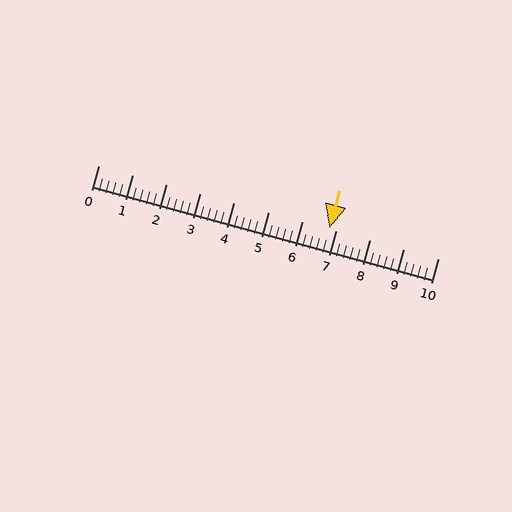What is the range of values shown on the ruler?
The ruler shows values from 0 to 10.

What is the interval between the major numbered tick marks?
The major tick marks are spaced 1 units apart.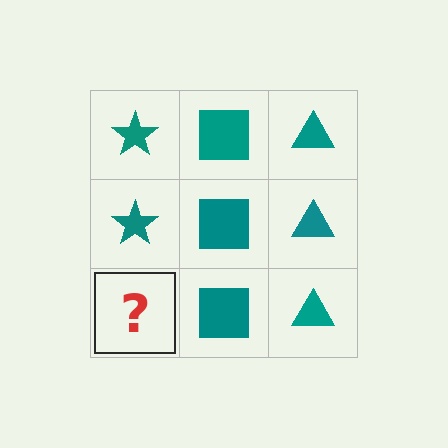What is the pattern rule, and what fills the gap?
The rule is that each column has a consistent shape. The gap should be filled with a teal star.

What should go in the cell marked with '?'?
The missing cell should contain a teal star.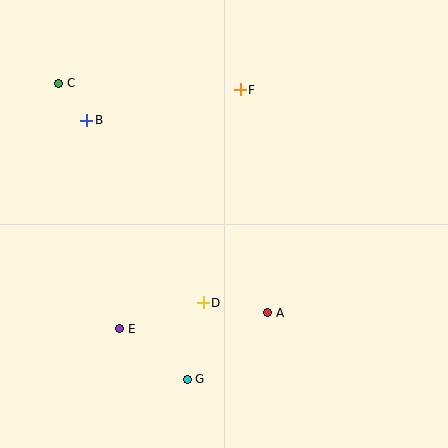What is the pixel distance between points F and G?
The distance between F and G is 294 pixels.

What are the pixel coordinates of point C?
Point C is at (59, 83).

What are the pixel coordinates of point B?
Point B is at (87, 120).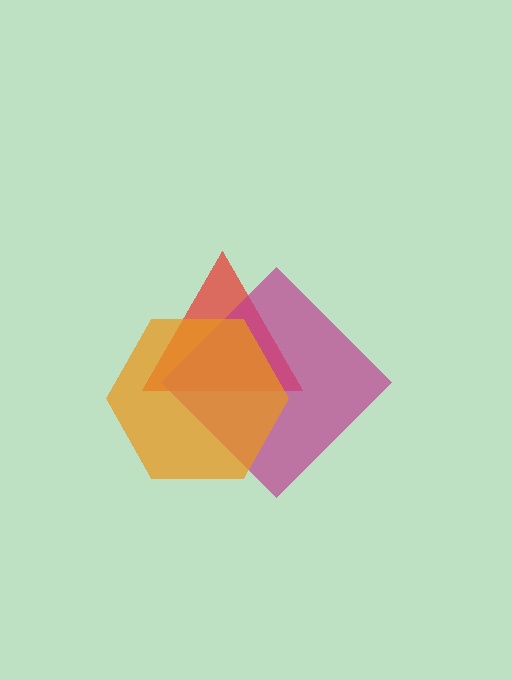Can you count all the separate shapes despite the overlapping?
Yes, there are 3 separate shapes.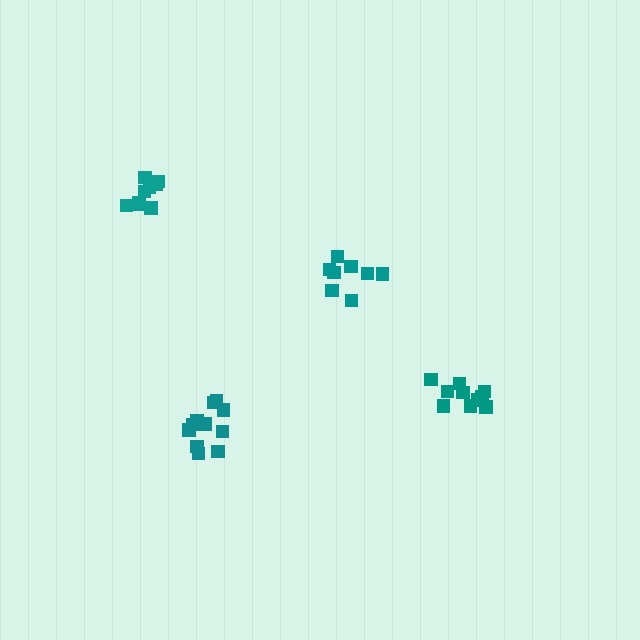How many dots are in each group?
Group 1: 8 dots, Group 2: 10 dots, Group 3: 9 dots, Group 4: 11 dots (38 total).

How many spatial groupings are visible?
There are 4 spatial groupings.